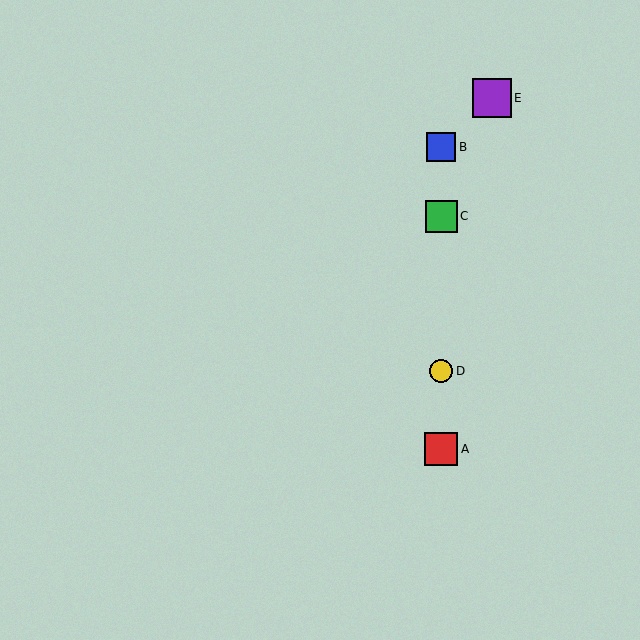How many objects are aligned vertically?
4 objects (A, B, C, D) are aligned vertically.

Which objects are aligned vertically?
Objects A, B, C, D are aligned vertically.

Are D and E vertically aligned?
No, D is at x≈441 and E is at x≈492.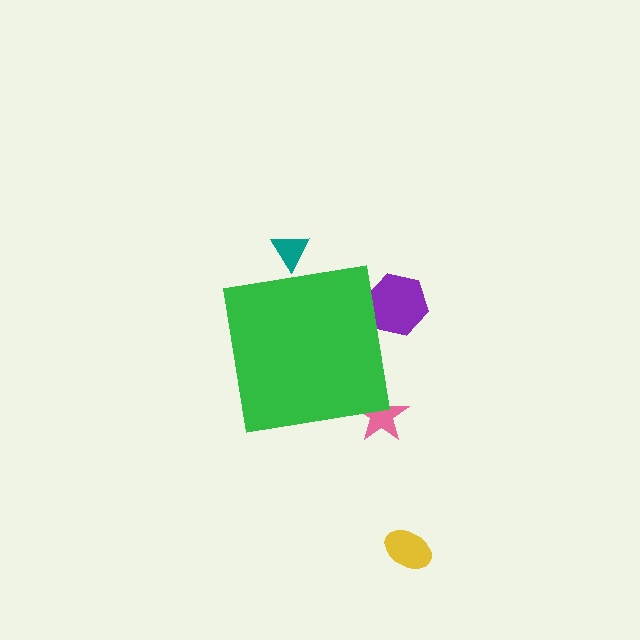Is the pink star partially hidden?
Yes, the pink star is partially hidden behind the green square.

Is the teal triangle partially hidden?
Yes, the teal triangle is partially hidden behind the green square.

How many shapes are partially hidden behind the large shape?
3 shapes are partially hidden.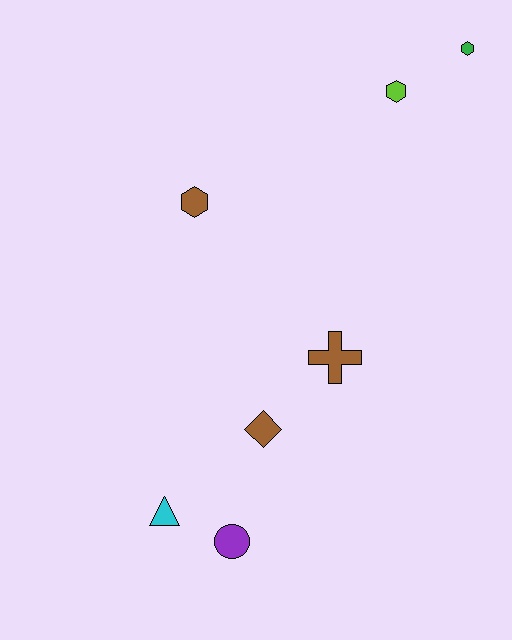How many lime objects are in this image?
There is 1 lime object.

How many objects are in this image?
There are 7 objects.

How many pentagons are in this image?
There are no pentagons.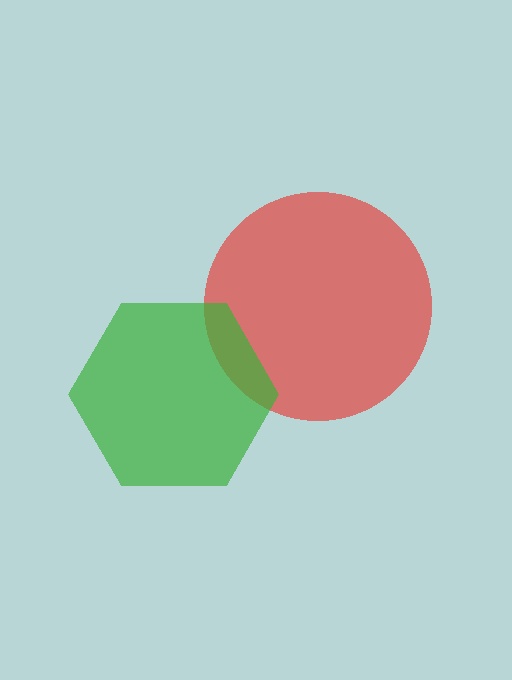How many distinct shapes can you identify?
There are 2 distinct shapes: a red circle, a green hexagon.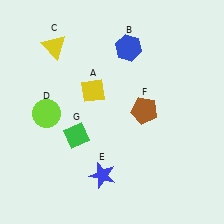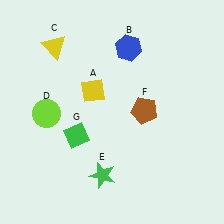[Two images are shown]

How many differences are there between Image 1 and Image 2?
There is 1 difference between the two images.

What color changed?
The star (E) changed from blue in Image 1 to green in Image 2.